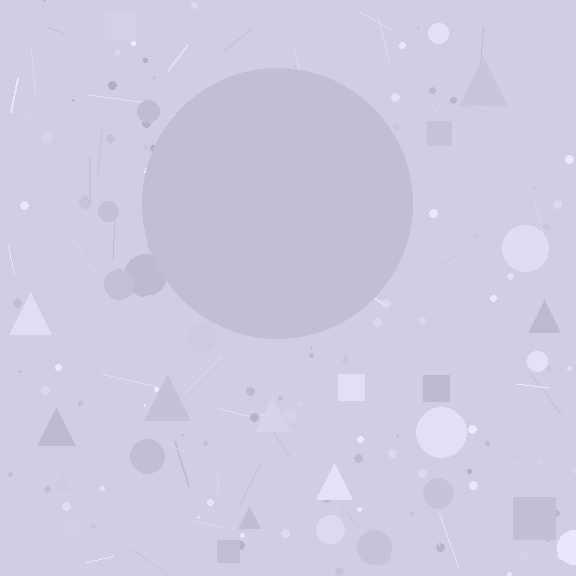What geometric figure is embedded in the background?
A circle is embedded in the background.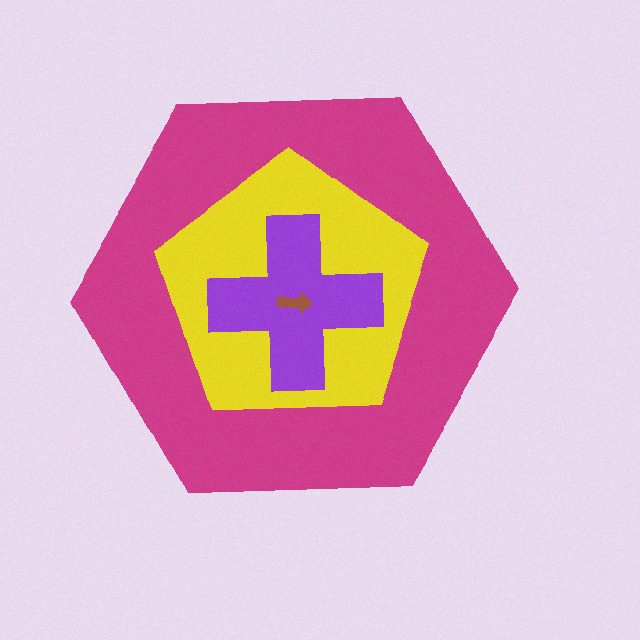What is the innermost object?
The brown arrow.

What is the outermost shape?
The magenta hexagon.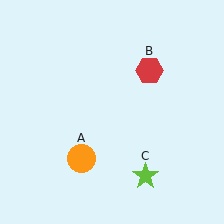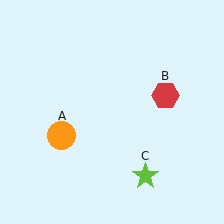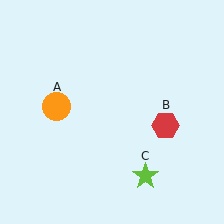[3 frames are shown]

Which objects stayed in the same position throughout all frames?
Lime star (object C) remained stationary.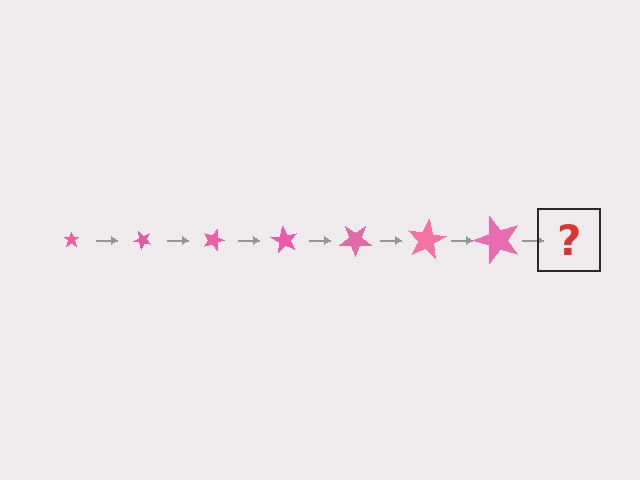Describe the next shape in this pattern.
It should be a star, larger than the previous one and rotated 315 degrees from the start.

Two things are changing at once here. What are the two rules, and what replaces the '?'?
The two rules are that the star grows larger each step and it rotates 45 degrees each step. The '?' should be a star, larger than the previous one and rotated 315 degrees from the start.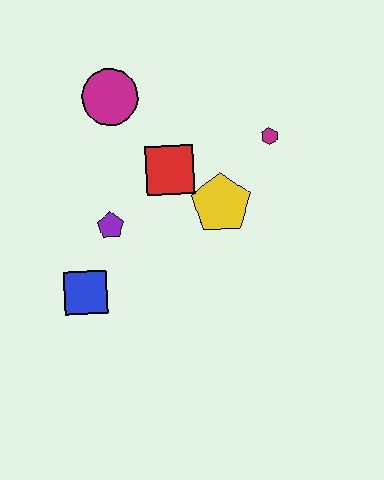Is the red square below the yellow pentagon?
No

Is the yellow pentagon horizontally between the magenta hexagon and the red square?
Yes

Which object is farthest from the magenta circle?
The blue square is farthest from the magenta circle.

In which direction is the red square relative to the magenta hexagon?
The red square is to the left of the magenta hexagon.